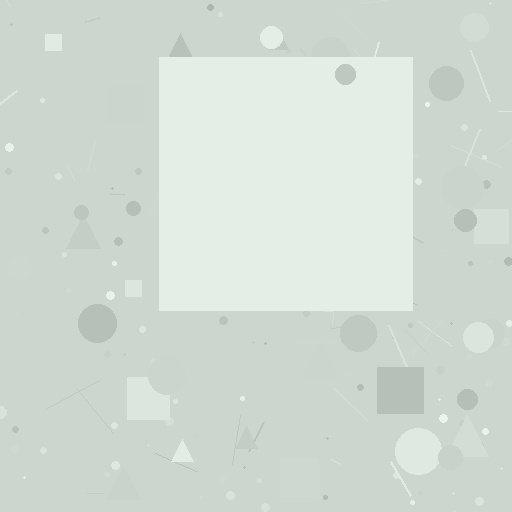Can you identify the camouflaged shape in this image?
The camouflaged shape is a square.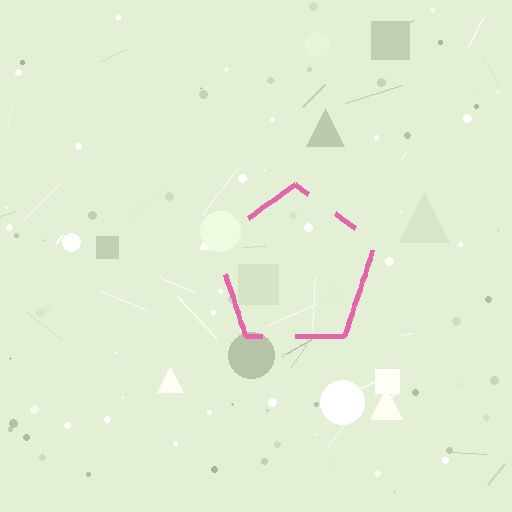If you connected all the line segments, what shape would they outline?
They would outline a pentagon.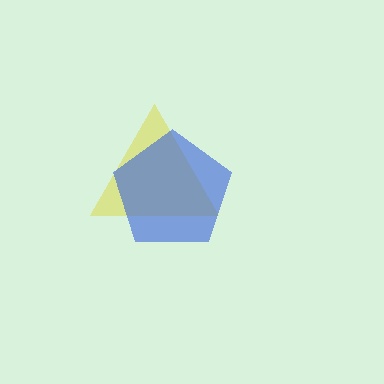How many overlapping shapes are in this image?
There are 2 overlapping shapes in the image.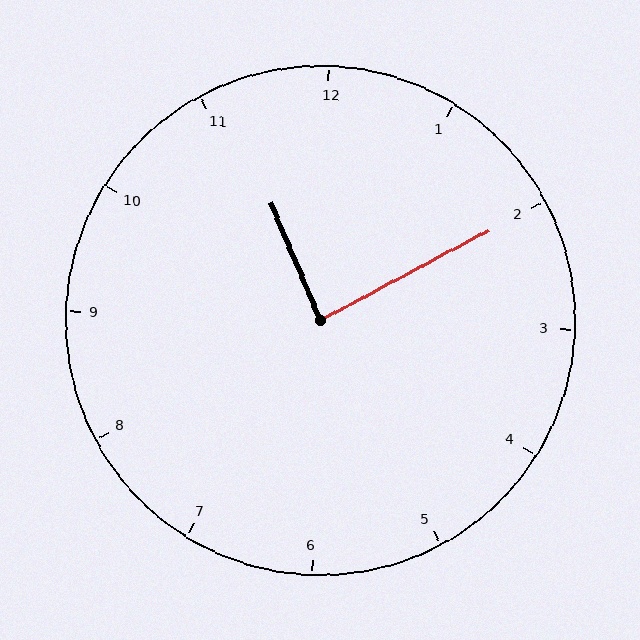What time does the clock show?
11:10.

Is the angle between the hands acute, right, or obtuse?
It is right.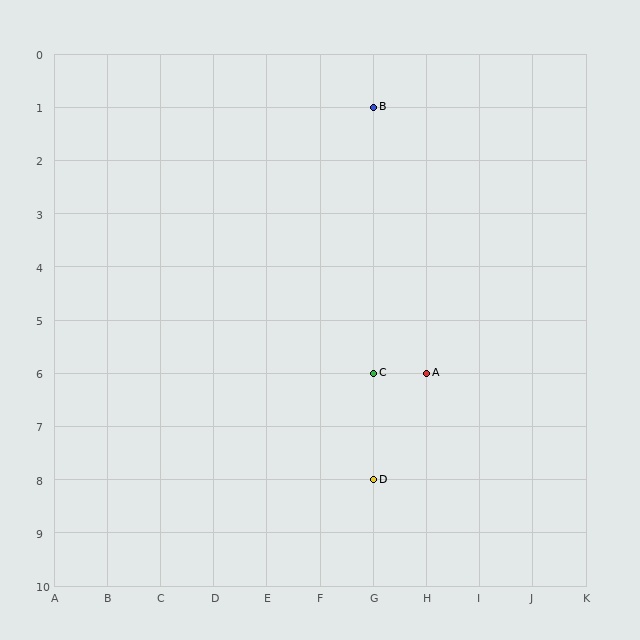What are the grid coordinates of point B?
Point B is at grid coordinates (G, 1).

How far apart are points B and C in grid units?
Points B and C are 5 rows apart.